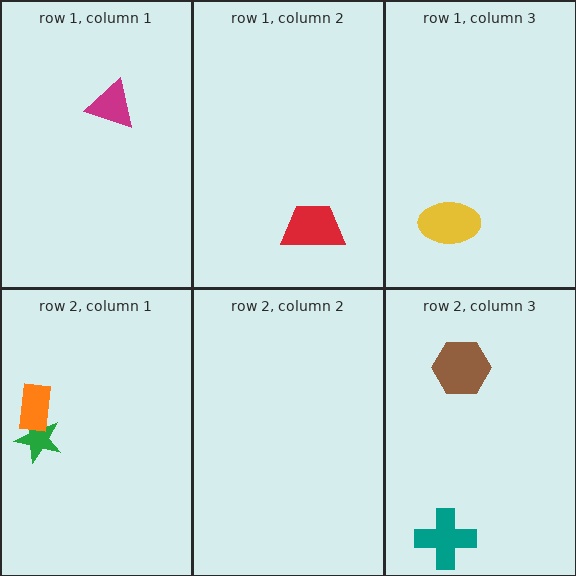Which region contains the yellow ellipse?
The row 1, column 3 region.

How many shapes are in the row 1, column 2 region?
1.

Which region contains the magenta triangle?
The row 1, column 1 region.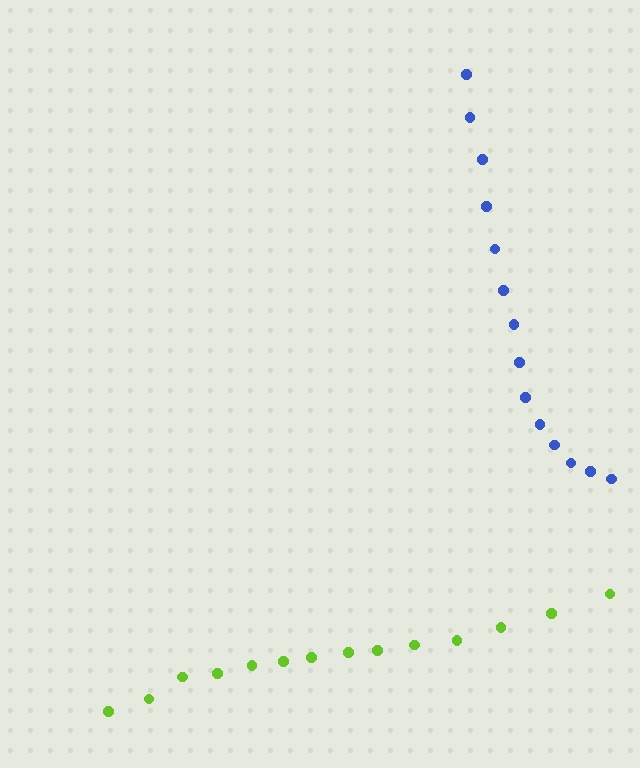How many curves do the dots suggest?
There are 2 distinct paths.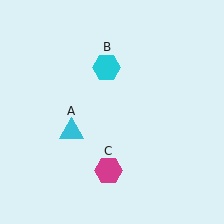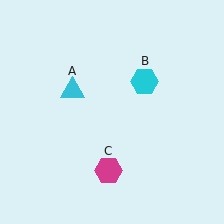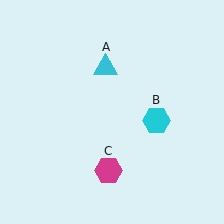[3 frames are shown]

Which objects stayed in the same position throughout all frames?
Magenta hexagon (object C) remained stationary.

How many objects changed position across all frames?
2 objects changed position: cyan triangle (object A), cyan hexagon (object B).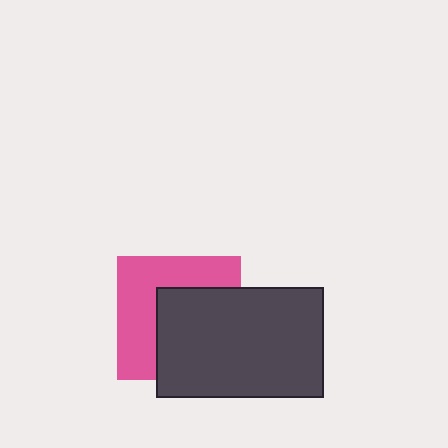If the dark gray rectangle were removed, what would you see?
You would see the complete pink square.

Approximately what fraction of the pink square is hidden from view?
Roughly 51% of the pink square is hidden behind the dark gray rectangle.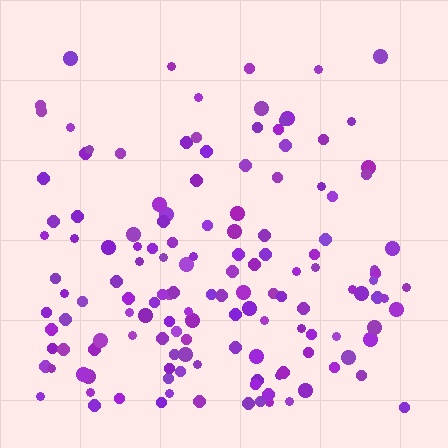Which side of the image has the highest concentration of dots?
The bottom.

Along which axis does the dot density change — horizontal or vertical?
Vertical.